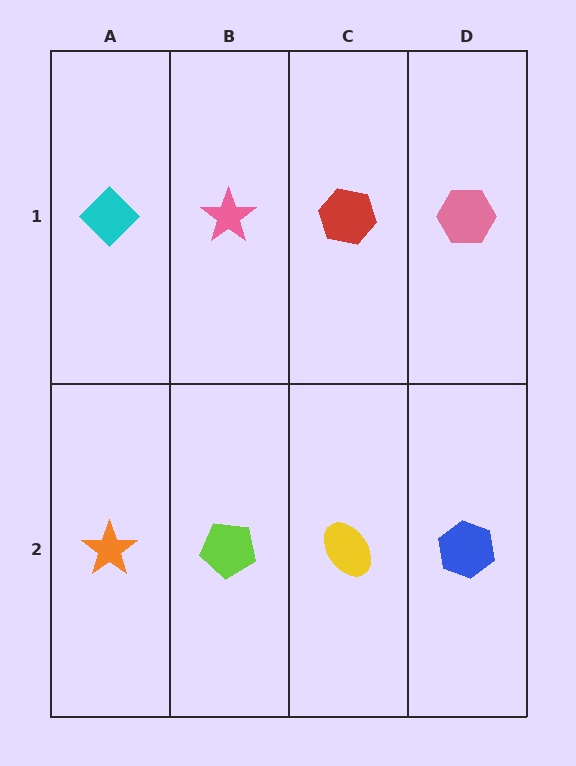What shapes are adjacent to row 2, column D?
A pink hexagon (row 1, column D), a yellow ellipse (row 2, column C).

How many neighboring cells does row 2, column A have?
2.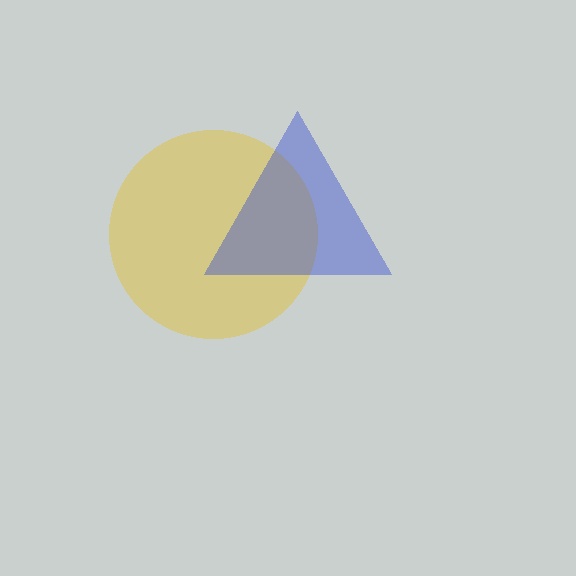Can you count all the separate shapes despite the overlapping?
Yes, there are 2 separate shapes.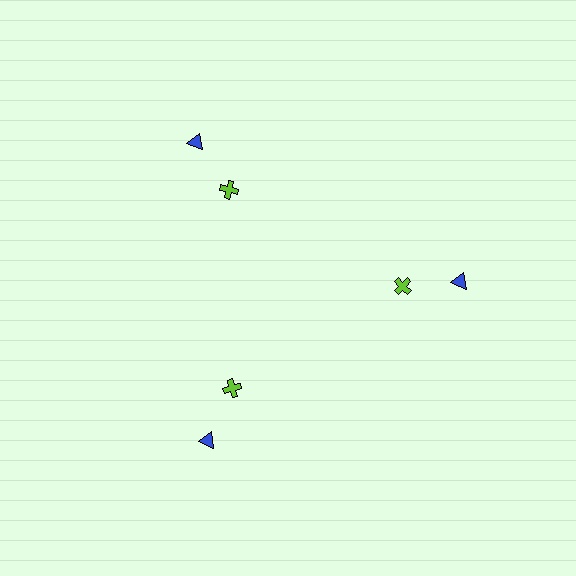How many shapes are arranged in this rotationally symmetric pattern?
There are 6 shapes, arranged in 3 groups of 2.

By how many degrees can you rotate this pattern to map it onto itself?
The pattern maps onto itself every 120 degrees of rotation.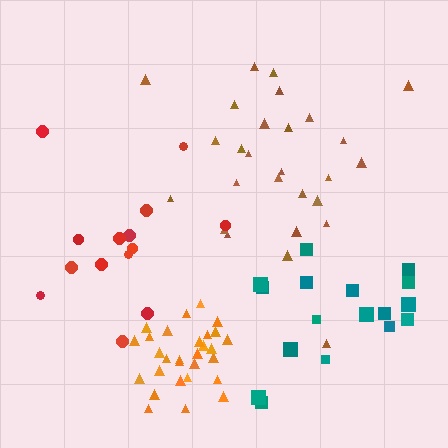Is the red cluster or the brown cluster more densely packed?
Red.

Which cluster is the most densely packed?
Orange.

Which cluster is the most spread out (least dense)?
Brown.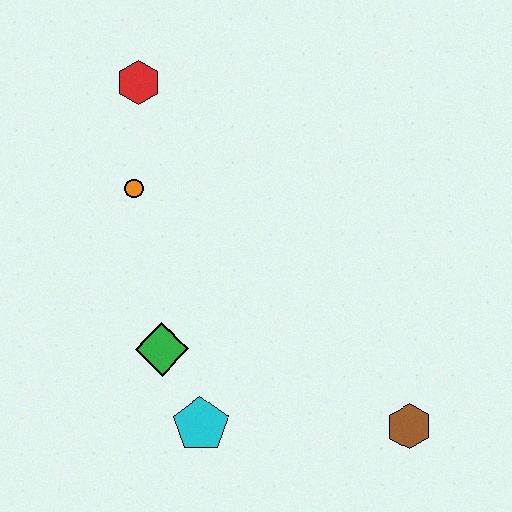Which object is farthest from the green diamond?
The red hexagon is farthest from the green diamond.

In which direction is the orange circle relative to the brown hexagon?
The orange circle is to the left of the brown hexagon.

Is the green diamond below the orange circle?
Yes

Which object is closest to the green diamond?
The cyan pentagon is closest to the green diamond.